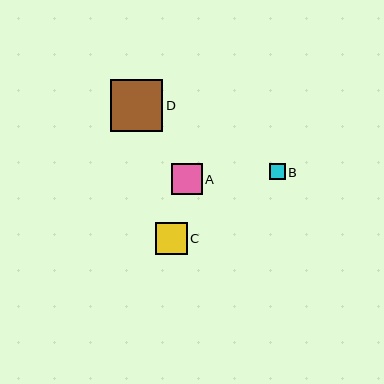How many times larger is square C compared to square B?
Square C is approximately 2.0 times the size of square B.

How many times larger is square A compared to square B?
Square A is approximately 2.0 times the size of square B.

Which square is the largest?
Square D is the largest with a size of approximately 52 pixels.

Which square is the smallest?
Square B is the smallest with a size of approximately 15 pixels.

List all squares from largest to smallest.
From largest to smallest: D, C, A, B.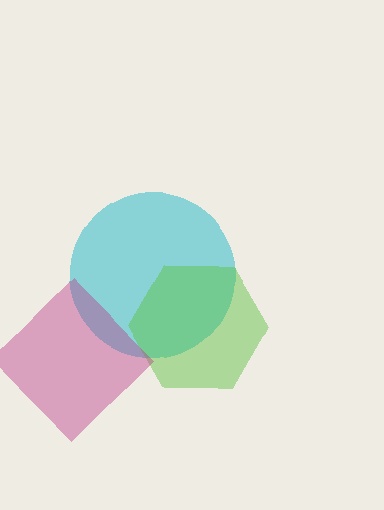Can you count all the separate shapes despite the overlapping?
Yes, there are 3 separate shapes.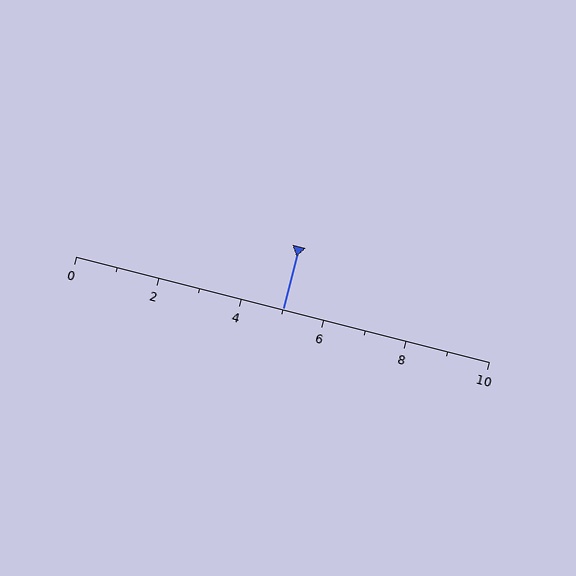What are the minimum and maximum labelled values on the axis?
The axis runs from 0 to 10.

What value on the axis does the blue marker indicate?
The marker indicates approximately 5.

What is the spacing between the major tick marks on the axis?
The major ticks are spaced 2 apart.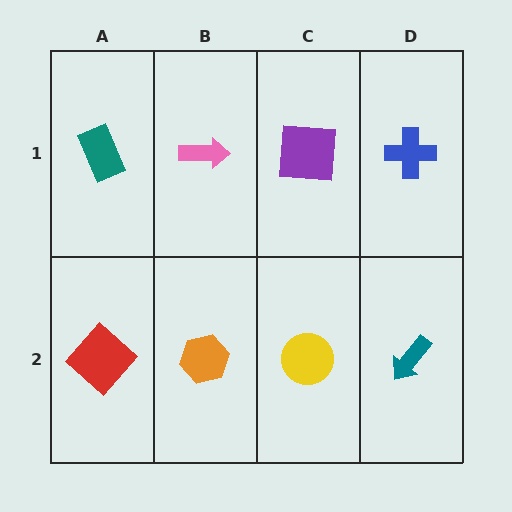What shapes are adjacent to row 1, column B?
An orange hexagon (row 2, column B), a teal rectangle (row 1, column A), a purple square (row 1, column C).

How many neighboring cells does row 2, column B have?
3.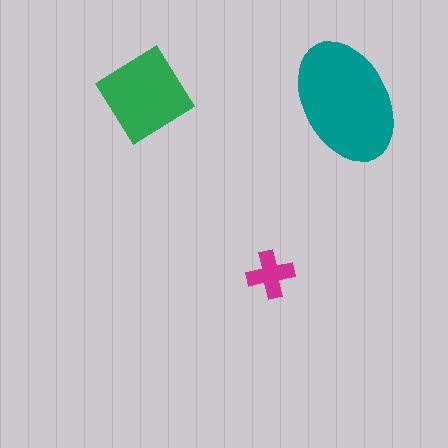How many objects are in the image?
There are 3 objects in the image.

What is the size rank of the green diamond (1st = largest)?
2nd.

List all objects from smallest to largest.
The magenta cross, the green diamond, the teal ellipse.